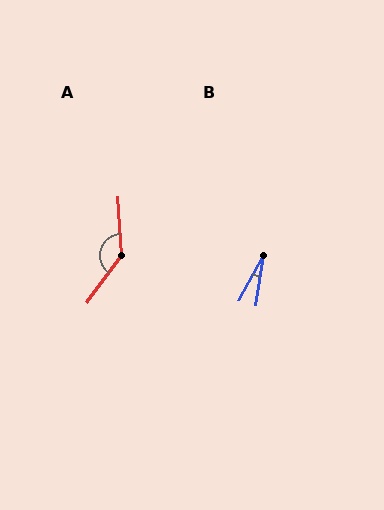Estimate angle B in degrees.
Approximately 20 degrees.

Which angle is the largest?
A, at approximately 140 degrees.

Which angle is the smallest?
B, at approximately 20 degrees.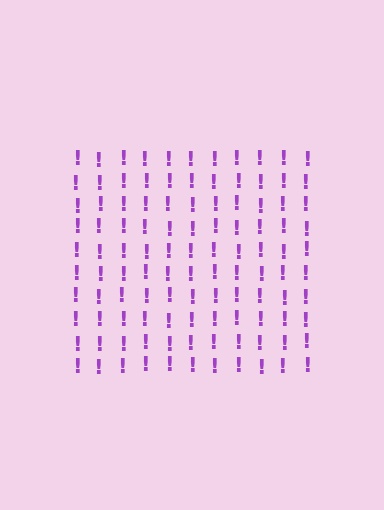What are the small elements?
The small elements are exclamation marks.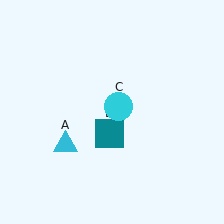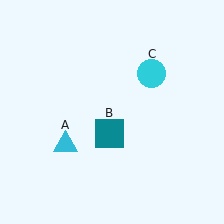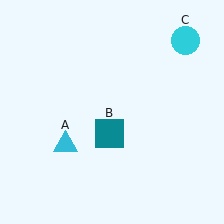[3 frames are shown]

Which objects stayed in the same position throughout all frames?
Cyan triangle (object A) and teal square (object B) remained stationary.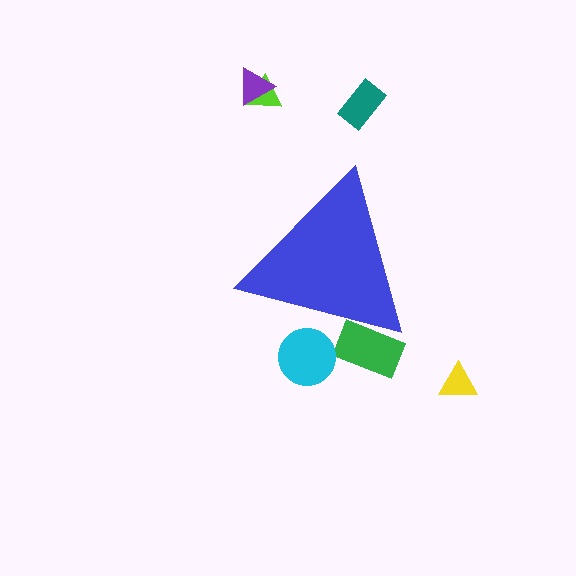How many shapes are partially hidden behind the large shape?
2 shapes are partially hidden.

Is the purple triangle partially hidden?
No, the purple triangle is fully visible.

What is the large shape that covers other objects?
A blue triangle.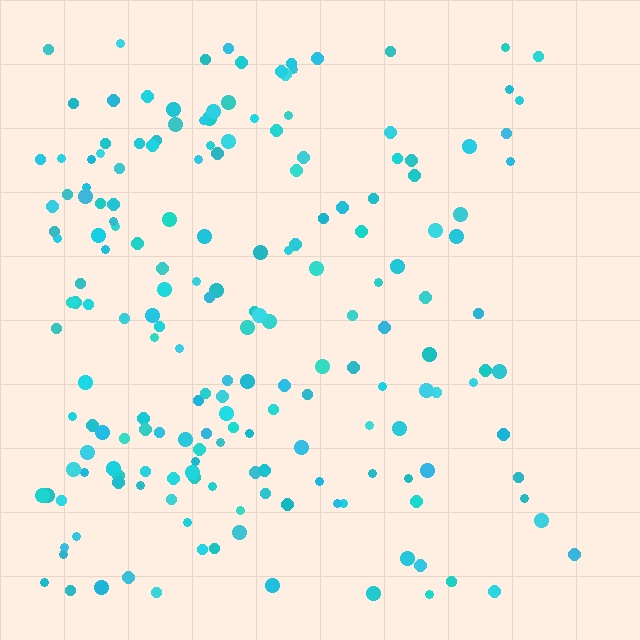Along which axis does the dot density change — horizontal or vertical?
Horizontal.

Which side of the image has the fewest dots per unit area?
The right.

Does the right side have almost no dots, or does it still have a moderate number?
Still a moderate number, just noticeably fewer than the left.